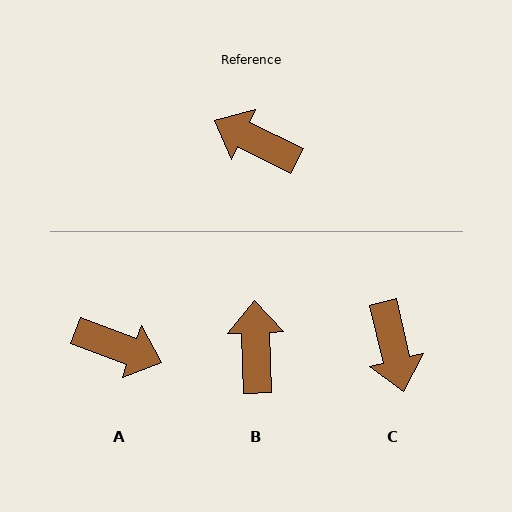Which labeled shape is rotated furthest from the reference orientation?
A, about 174 degrees away.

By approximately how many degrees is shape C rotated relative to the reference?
Approximately 130 degrees counter-clockwise.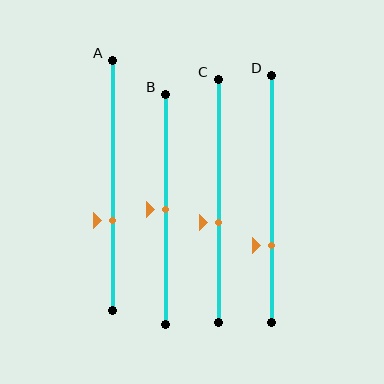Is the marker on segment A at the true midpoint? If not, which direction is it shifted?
No, the marker on segment A is shifted downward by about 14% of the segment length.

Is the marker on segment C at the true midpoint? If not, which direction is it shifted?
No, the marker on segment C is shifted downward by about 9% of the segment length.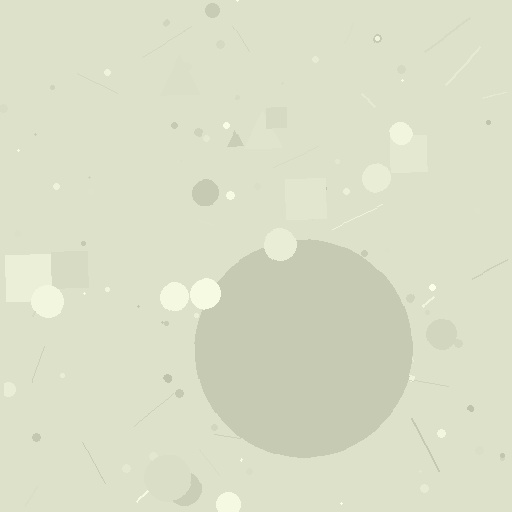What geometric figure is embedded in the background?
A circle is embedded in the background.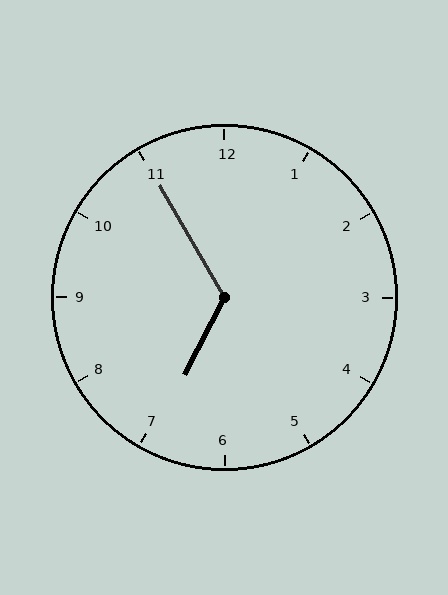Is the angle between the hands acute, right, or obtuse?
It is obtuse.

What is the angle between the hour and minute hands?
Approximately 122 degrees.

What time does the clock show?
6:55.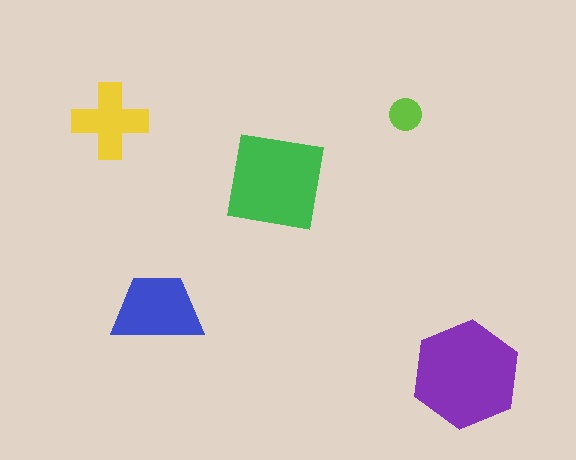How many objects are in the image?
There are 5 objects in the image.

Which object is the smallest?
The lime circle.